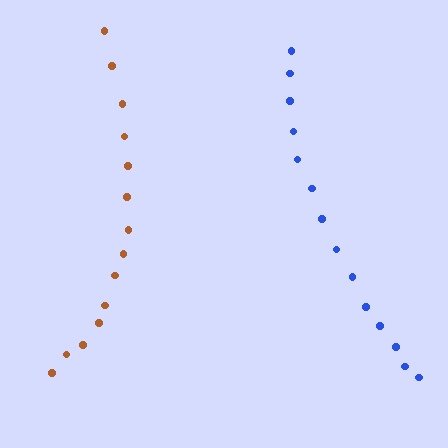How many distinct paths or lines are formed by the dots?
There are 2 distinct paths.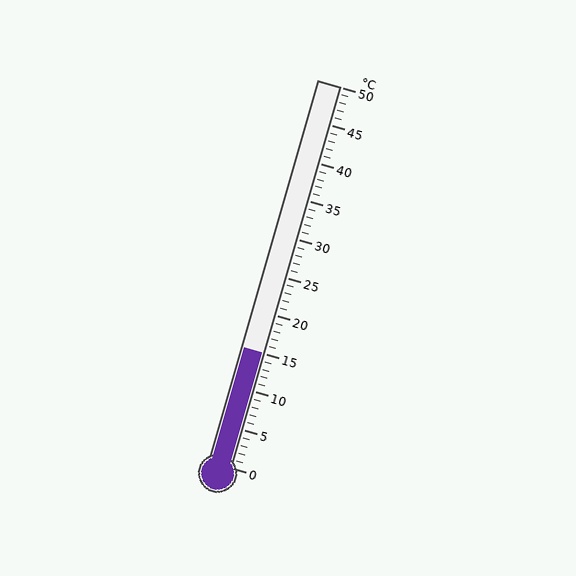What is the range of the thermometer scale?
The thermometer scale ranges from 0°C to 50°C.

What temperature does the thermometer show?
The thermometer shows approximately 15°C.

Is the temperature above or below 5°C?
The temperature is above 5°C.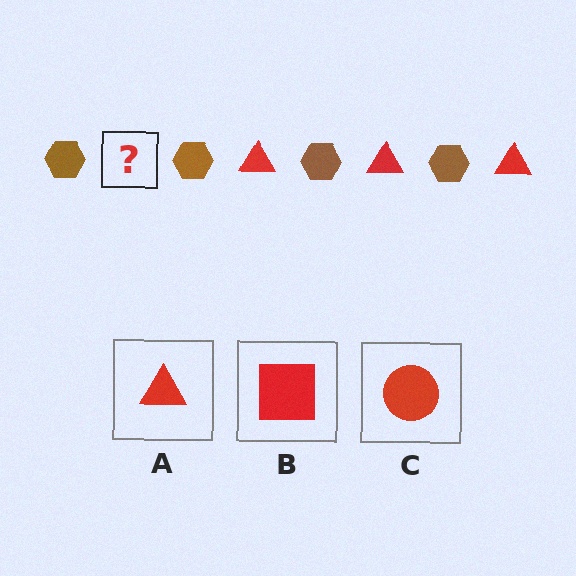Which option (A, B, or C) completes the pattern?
A.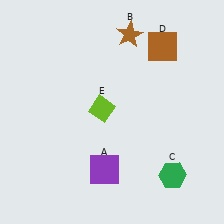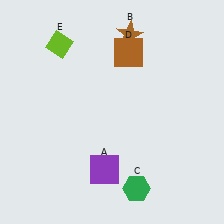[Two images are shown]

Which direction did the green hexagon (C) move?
The green hexagon (C) moved left.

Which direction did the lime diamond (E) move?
The lime diamond (E) moved up.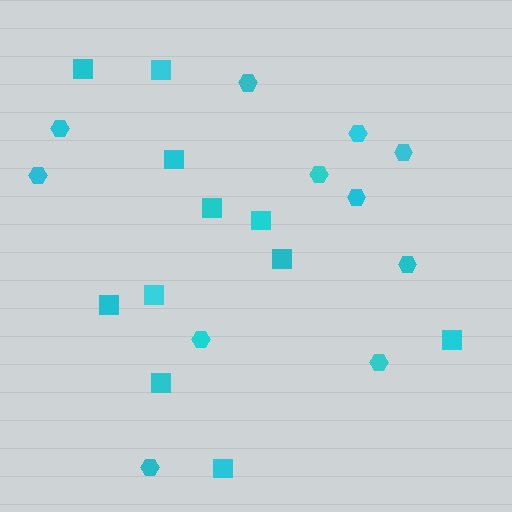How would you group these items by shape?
There are 2 groups: one group of squares (11) and one group of hexagons (11).